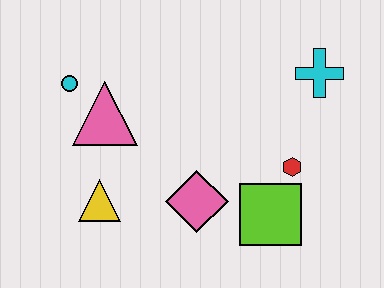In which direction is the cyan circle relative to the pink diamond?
The cyan circle is to the left of the pink diamond.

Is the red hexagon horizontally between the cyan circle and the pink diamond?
No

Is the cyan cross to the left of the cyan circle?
No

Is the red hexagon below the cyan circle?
Yes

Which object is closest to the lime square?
The red hexagon is closest to the lime square.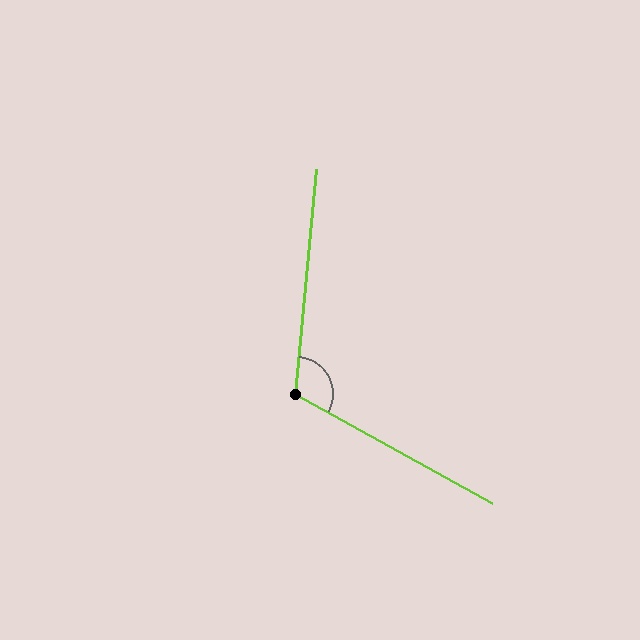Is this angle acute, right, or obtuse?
It is obtuse.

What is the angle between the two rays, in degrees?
Approximately 114 degrees.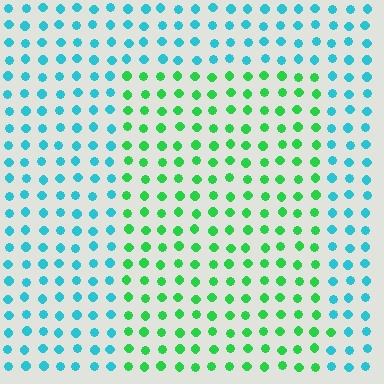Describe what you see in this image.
The image is filled with small cyan elements in a uniform arrangement. A rectangle-shaped region is visible where the elements are tinted to a slightly different hue, forming a subtle color boundary.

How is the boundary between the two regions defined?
The boundary is defined purely by a slight shift in hue (about 55 degrees). Spacing, size, and orientation are identical on both sides.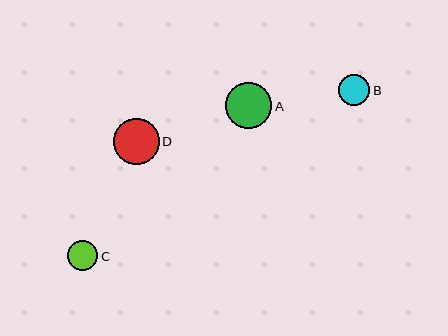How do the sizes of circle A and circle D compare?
Circle A and circle D are approximately the same size.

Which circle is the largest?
Circle A is the largest with a size of approximately 47 pixels.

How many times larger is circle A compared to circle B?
Circle A is approximately 1.5 times the size of circle B.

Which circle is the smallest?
Circle C is the smallest with a size of approximately 30 pixels.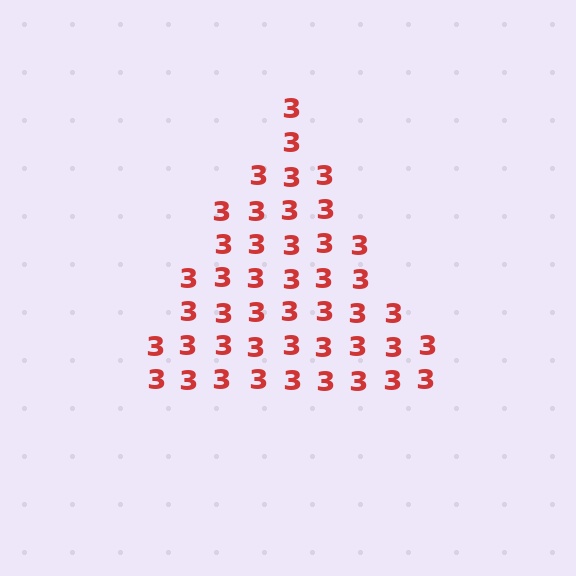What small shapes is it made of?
It is made of small digit 3's.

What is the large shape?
The large shape is a triangle.